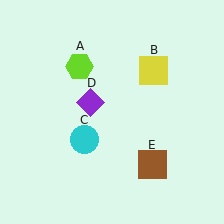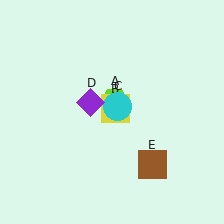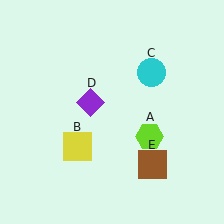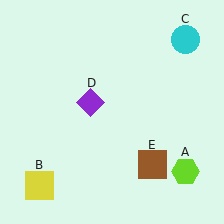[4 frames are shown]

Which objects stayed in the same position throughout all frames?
Purple diamond (object D) and brown square (object E) remained stationary.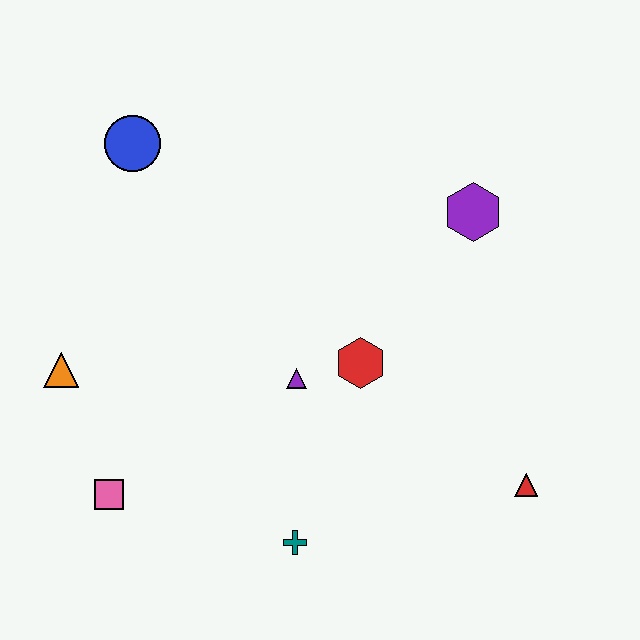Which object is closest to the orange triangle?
The pink square is closest to the orange triangle.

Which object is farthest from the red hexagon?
The blue circle is farthest from the red hexagon.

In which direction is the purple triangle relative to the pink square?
The purple triangle is to the right of the pink square.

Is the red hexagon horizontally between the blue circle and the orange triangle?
No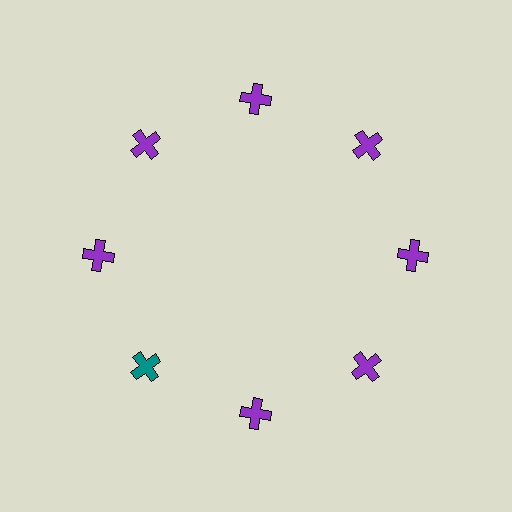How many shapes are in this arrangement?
There are 8 shapes arranged in a ring pattern.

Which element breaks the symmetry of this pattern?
The teal cross at roughly the 8 o'clock position breaks the symmetry. All other shapes are purple crosses.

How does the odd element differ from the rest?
It has a different color: teal instead of purple.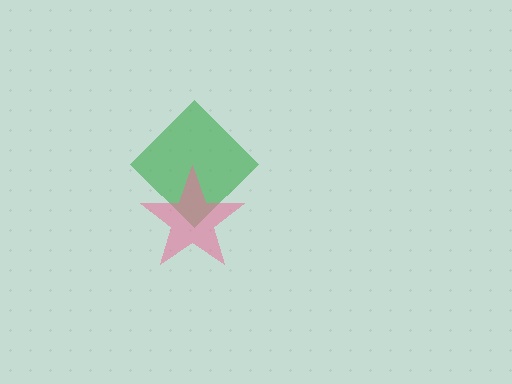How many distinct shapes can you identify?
There are 2 distinct shapes: a green diamond, a pink star.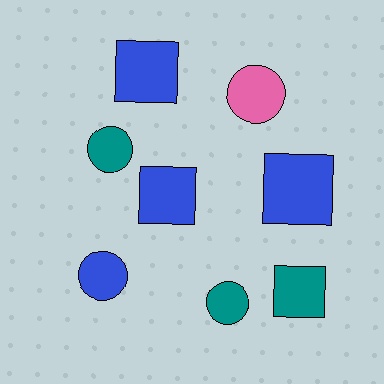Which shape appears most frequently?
Square, with 4 objects.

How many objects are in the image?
There are 8 objects.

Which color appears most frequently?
Blue, with 4 objects.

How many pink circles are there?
There is 1 pink circle.